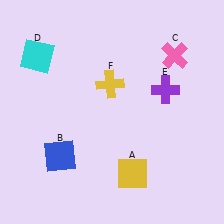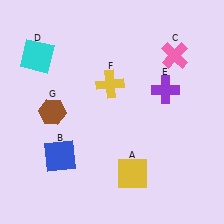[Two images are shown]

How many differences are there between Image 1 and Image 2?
There is 1 difference between the two images.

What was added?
A brown hexagon (G) was added in Image 2.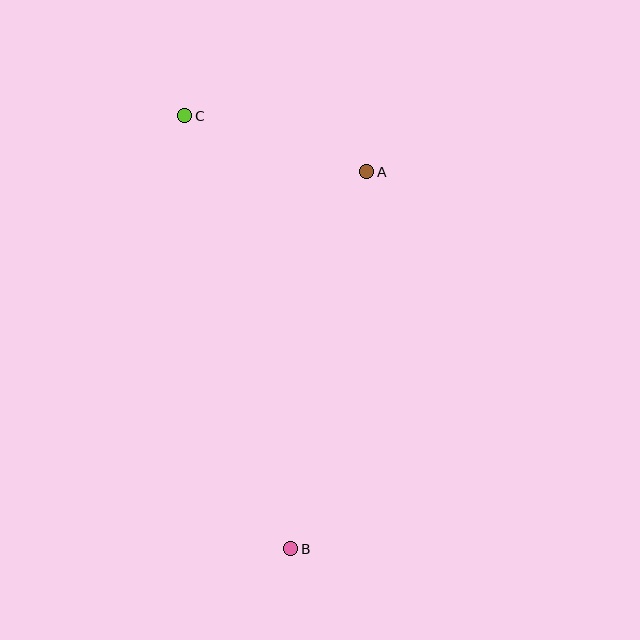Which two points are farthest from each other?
Points B and C are farthest from each other.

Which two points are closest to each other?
Points A and C are closest to each other.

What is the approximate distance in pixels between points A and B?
The distance between A and B is approximately 385 pixels.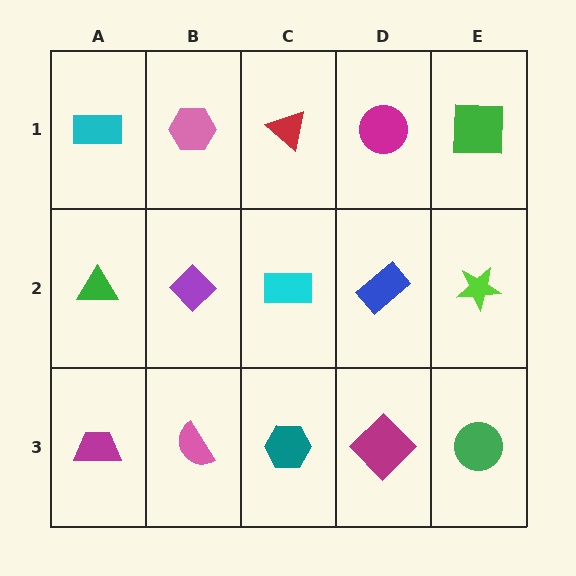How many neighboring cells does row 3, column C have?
3.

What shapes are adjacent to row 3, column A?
A green triangle (row 2, column A), a pink semicircle (row 3, column B).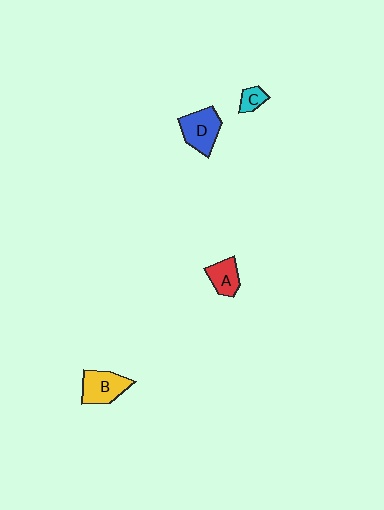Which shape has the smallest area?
Shape C (cyan).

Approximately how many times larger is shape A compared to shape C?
Approximately 1.7 times.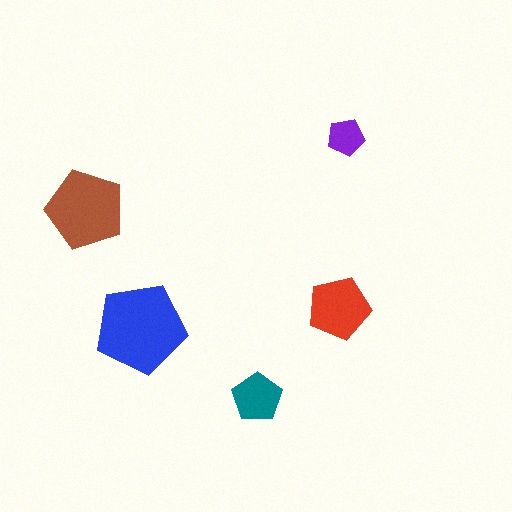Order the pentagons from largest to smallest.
the blue one, the brown one, the red one, the teal one, the purple one.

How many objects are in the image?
There are 5 objects in the image.